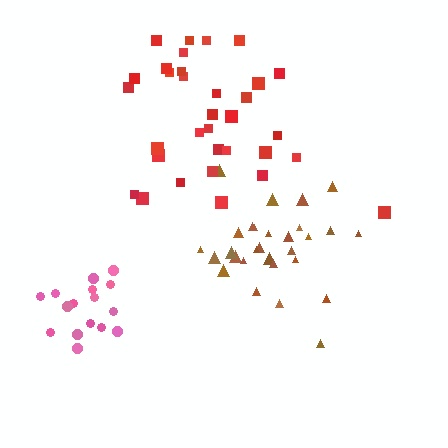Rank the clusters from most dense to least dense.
pink, brown, red.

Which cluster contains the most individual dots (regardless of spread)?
Red (33).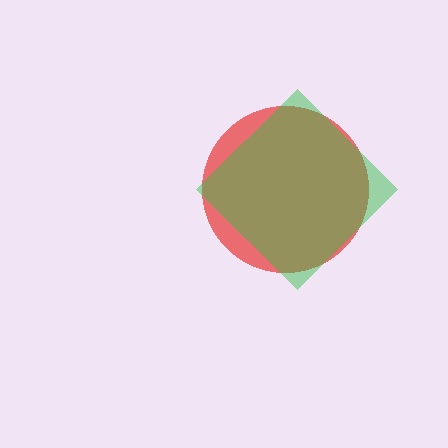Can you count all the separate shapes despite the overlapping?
Yes, there are 2 separate shapes.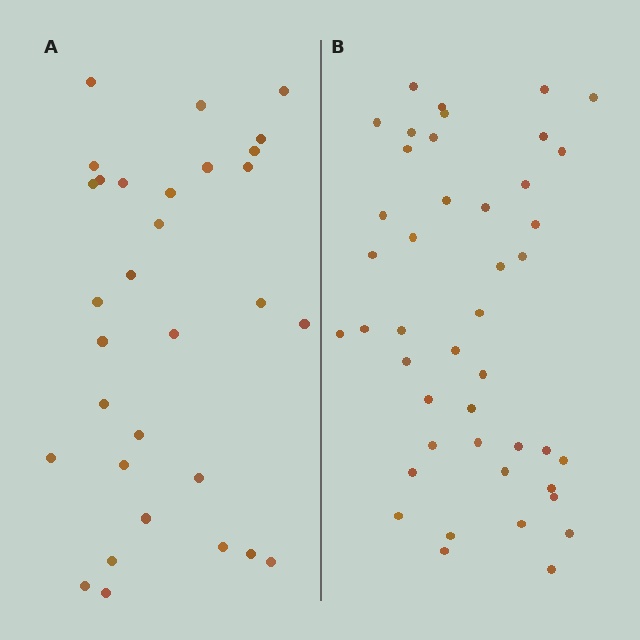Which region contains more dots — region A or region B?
Region B (the right region) has more dots.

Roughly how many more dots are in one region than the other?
Region B has approximately 15 more dots than region A.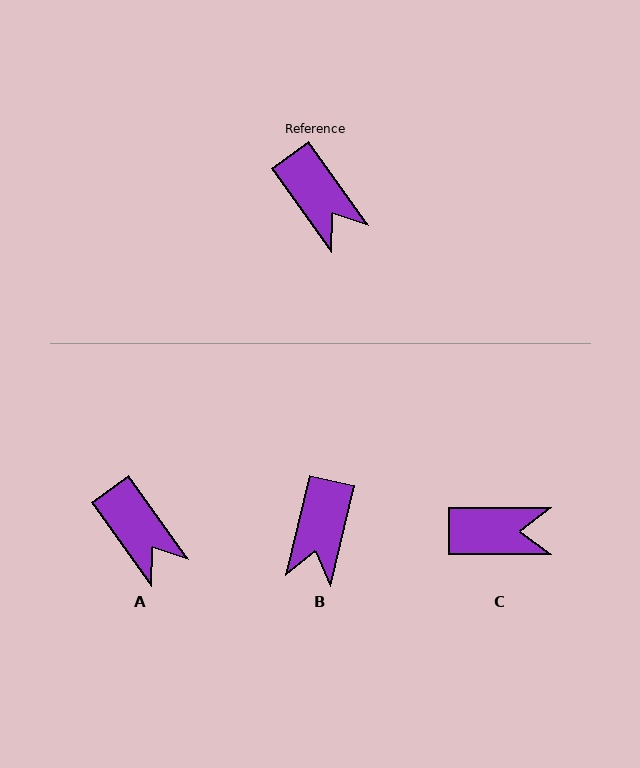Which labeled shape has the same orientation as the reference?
A.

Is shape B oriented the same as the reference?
No, it is off by about 49 degrees.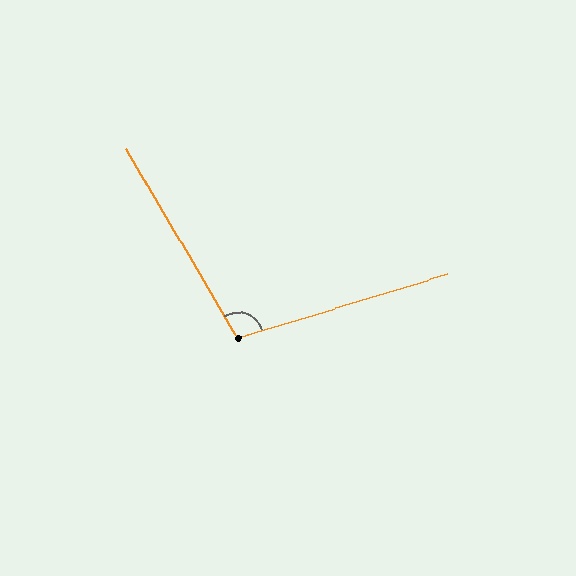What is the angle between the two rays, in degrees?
Approximately 103 degrees.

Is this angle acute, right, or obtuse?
It is obtuse.